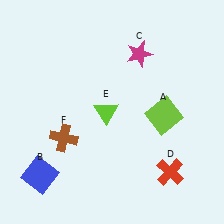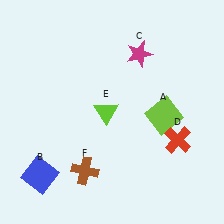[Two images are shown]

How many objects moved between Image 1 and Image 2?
2 objects moved between the two images.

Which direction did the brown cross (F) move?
The brown cross (F) moved down.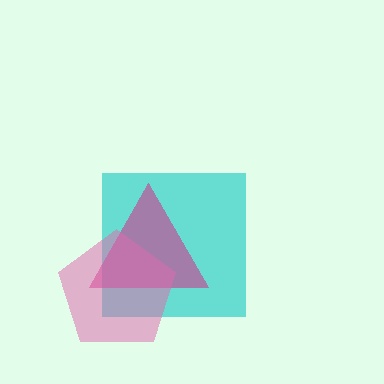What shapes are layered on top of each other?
The layered shapes are: a cyan square, a magenta triangle, a pink pentagon.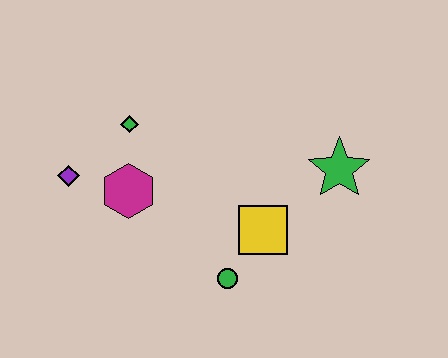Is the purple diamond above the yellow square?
Yes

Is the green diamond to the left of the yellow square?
Yes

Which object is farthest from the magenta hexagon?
The green star is farthest from the magenta hexagon.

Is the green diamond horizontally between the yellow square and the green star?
No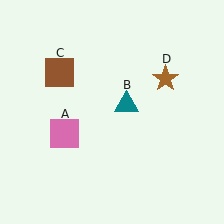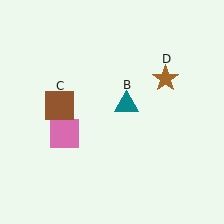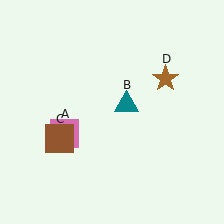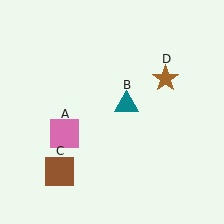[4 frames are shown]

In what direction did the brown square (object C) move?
The brown square (object C) moved down.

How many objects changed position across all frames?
1 object changed position: brown square (object C).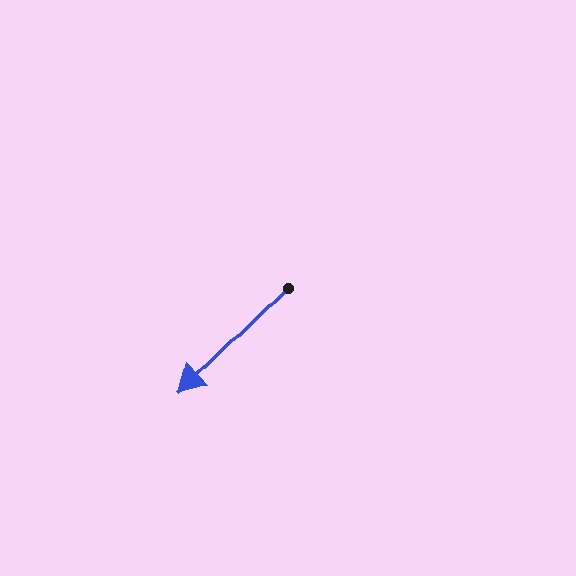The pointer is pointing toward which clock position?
Roughly 8 o'clock.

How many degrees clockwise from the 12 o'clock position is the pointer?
Approximately 225 degrees.